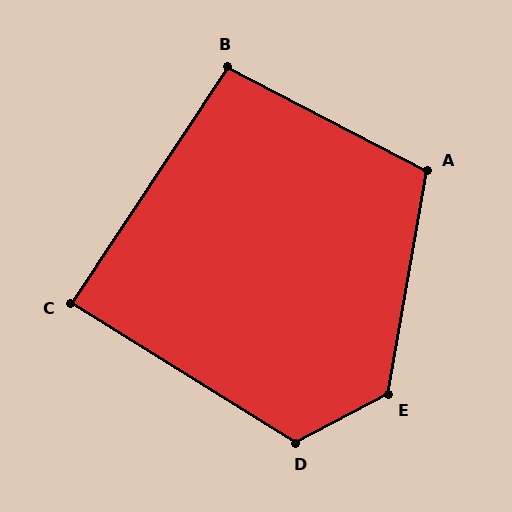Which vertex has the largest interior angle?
E, at approximately 128 degrees.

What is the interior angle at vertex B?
Approximately 96 degrees (obtuse).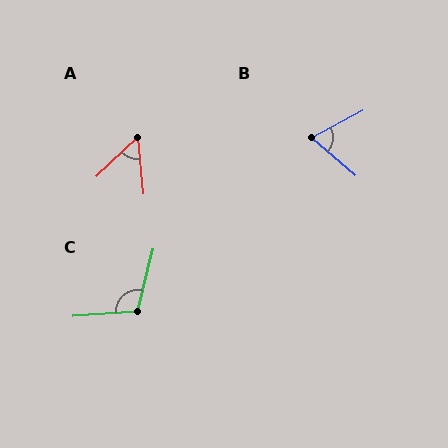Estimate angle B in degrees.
Approximately 69 degrees.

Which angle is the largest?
C, at approximately 108 degrees.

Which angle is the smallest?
A, at approximately 52 degrees.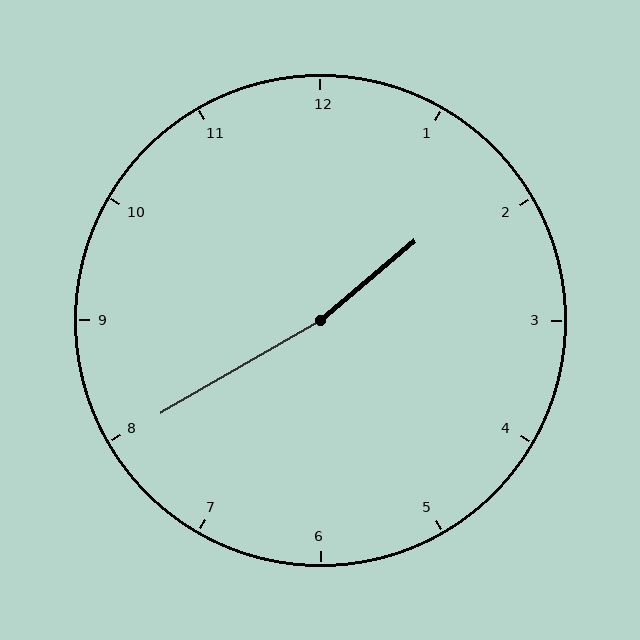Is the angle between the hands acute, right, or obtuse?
It is obtuse.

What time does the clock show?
1:40.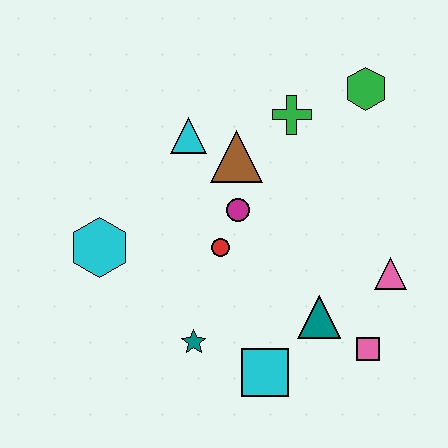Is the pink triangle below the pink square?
No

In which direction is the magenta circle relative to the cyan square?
The magenta circle is above the cyan square.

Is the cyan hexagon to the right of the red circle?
No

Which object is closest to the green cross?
The brown triangle is closest to the green cross.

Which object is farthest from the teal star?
The green hexagon is farthest from the teal star.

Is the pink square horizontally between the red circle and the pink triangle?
Yes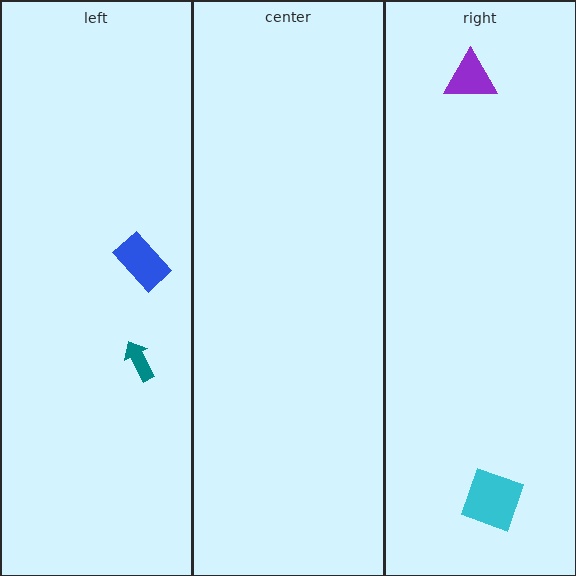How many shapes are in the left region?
2.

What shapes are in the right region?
The cyan square, the purple triangle.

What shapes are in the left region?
The teal arrow, the blue rectangle.